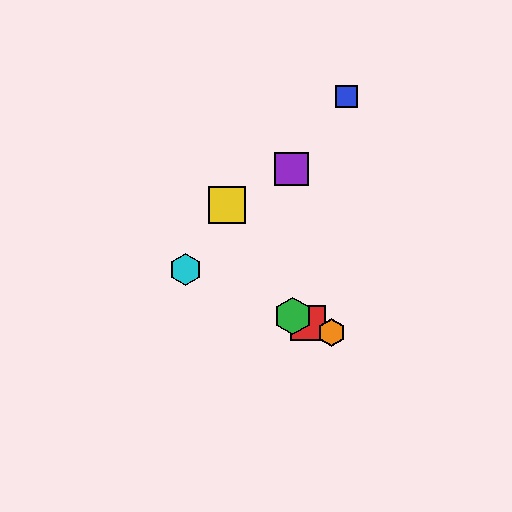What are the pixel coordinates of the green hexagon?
The green hexagon is at (293, 316).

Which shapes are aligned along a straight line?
The red square, the green hexagon, the orange hexagon, the cyan hexagon are aligned along a straight line.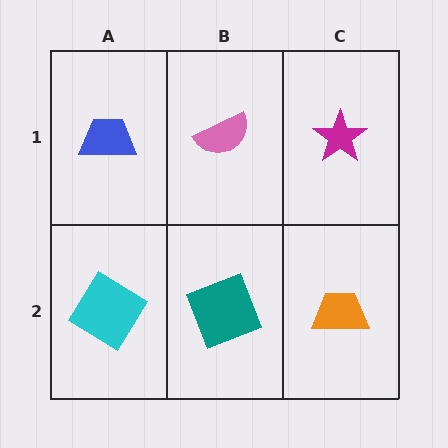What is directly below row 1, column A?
A cyan diamond.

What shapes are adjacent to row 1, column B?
A teal square (row 2, column B), a blue trapezoid (row 1, column A), a magenta star (row 1, column C).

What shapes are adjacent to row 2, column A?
A blue trapezoid (row 1, column A), a teal square (row 2, column B).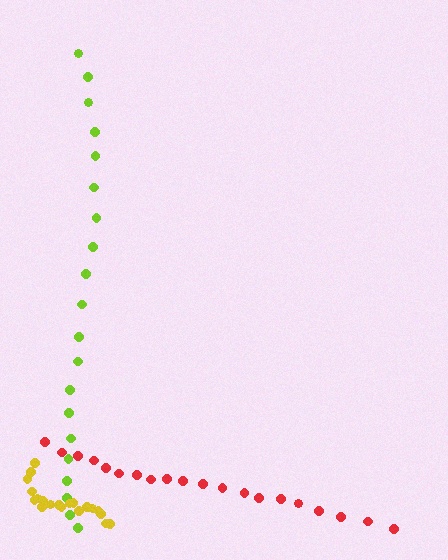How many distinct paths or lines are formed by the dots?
There are 3 distinct paths.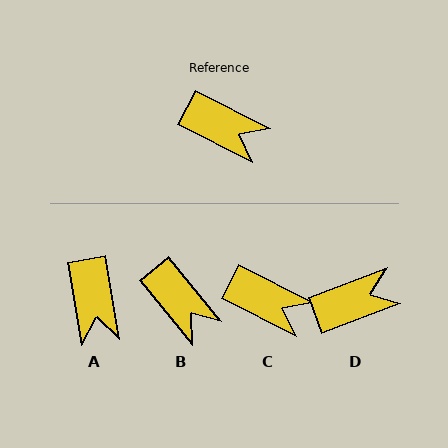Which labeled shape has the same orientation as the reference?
C.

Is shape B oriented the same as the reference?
No, it is off by about 24 degrees.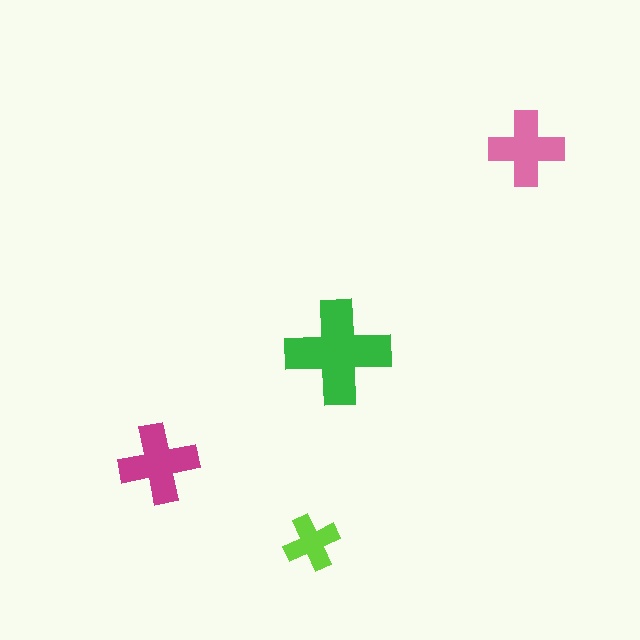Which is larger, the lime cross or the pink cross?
The pink one.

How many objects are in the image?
There are 4 objects in the image.